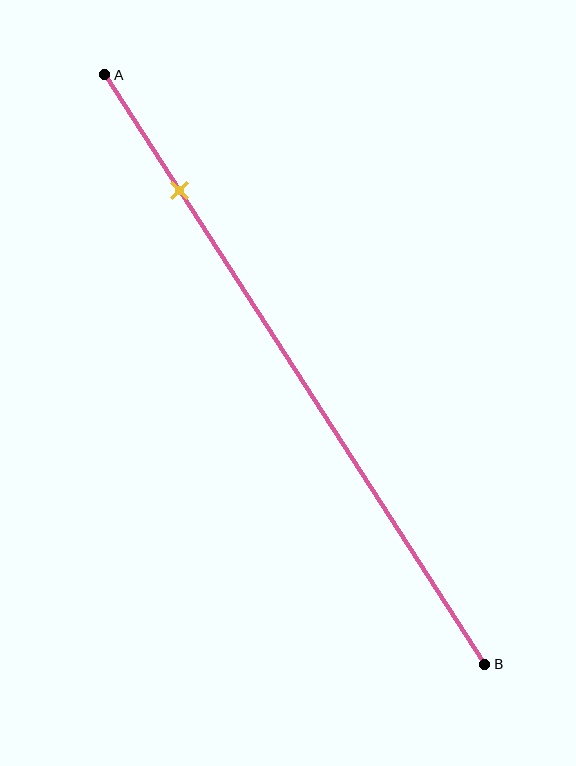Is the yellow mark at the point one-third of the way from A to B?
No, the mark is at about 20% from A, not at the 33% one-third point.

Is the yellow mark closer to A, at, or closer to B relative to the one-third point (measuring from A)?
The yellow mark is closer to point A than the one-third point of segment AB.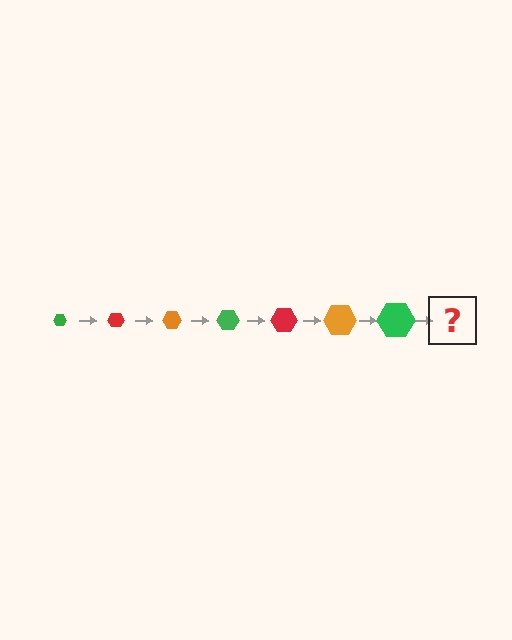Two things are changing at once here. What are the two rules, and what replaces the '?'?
The two rules are that the hexagon grows larger each step and the color cycles through green, red, and orange. The '?' should be a red hexagon, larger than the previous one.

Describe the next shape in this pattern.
It should be a red hexagon, larger than the previous one.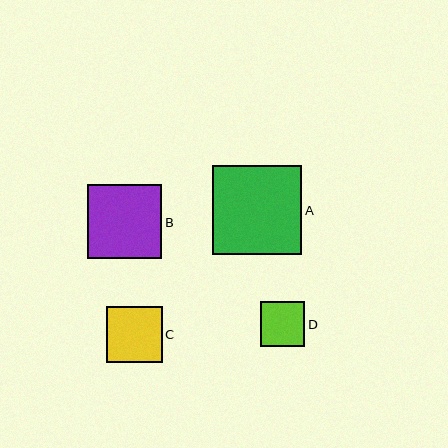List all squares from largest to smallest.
From largest to smallest: A, B, C, D.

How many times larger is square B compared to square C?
Square B is approximately 1.3 times the size of square C.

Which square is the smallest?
Square D is the smallest with a size of approximately 45 pixels.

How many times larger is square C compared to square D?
Square C is approximately 1.3 times the size of square D.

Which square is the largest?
Square A is the largest with a size of approximately 89 pixels.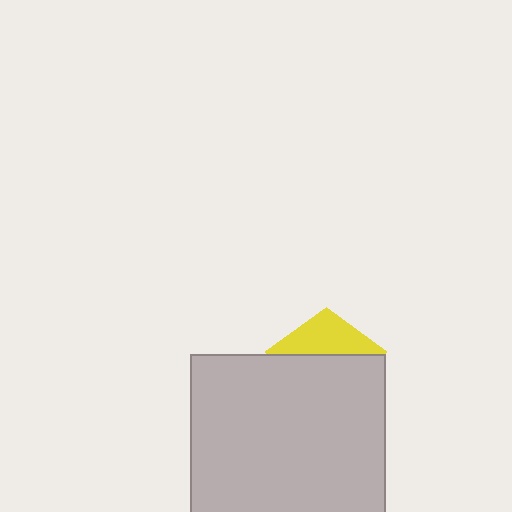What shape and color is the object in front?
The object in front is a light gray rectangle.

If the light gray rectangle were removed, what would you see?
You would see the complete yellow pentagon.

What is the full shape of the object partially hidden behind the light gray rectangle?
The partially hidden object is a yellow pentagon.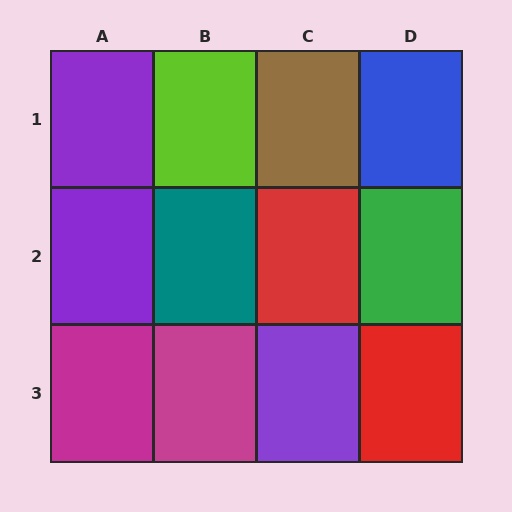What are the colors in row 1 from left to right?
Purple, lime, brown, blue.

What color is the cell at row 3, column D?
Red.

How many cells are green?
1 cell is green.